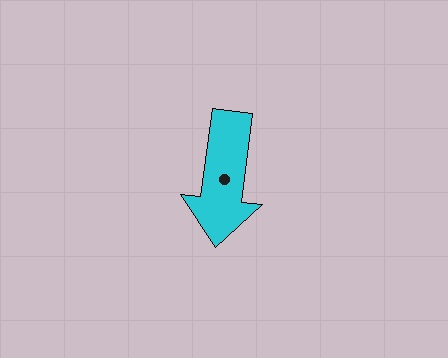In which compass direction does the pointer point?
South.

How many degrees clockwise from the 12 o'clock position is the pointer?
Approximately 187 degrees.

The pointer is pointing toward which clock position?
Roughly 6 o'clock.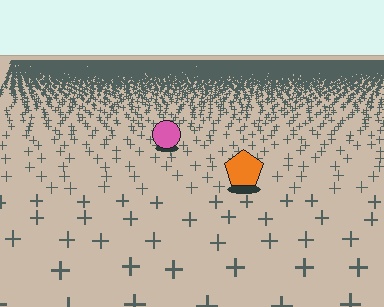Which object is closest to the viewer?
The orange pentagon is closest. The texture marks near it are larger and more spread out.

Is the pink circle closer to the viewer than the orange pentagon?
No. The orange pentagon is closer — you can tell from the texture gradient: the ground texture is coarser near it.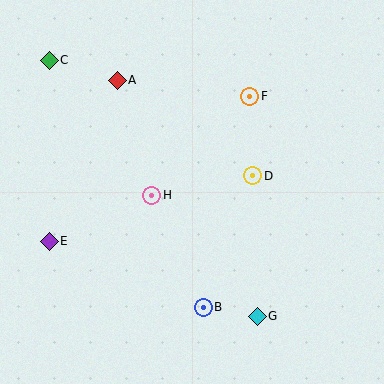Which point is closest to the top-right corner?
Point F is closest to the top-right corner.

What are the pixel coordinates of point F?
Point F is at (250, 96).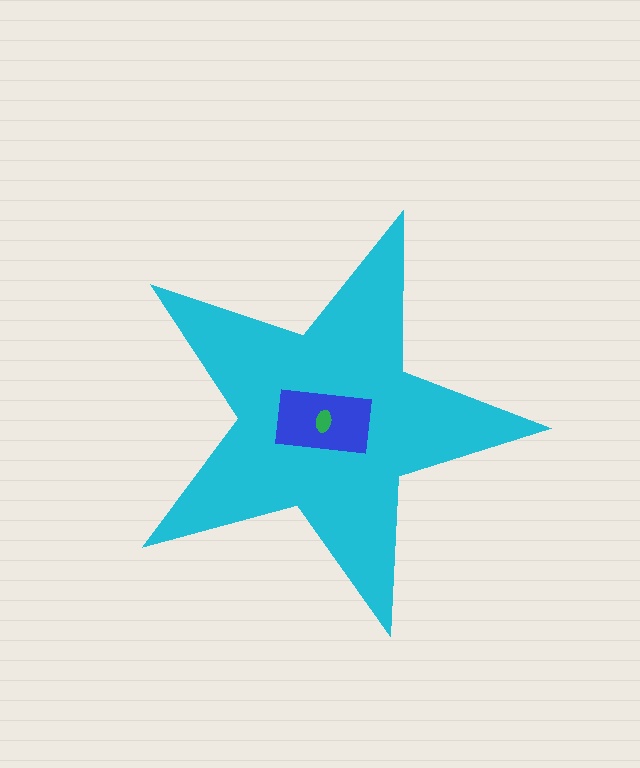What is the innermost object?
The green ellipse.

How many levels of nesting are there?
3.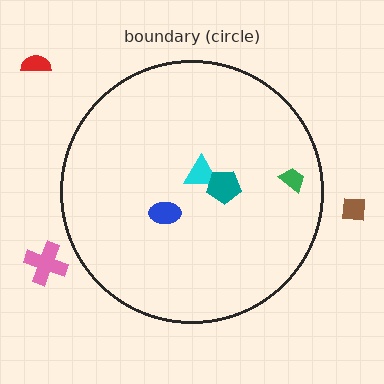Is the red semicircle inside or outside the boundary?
Outside.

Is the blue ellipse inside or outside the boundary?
Inside.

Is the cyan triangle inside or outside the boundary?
Inside.